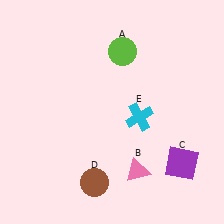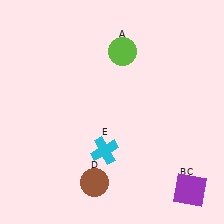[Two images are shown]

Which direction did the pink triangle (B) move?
The pink triangle (B) moved right.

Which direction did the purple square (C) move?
The purple square (C) moved down.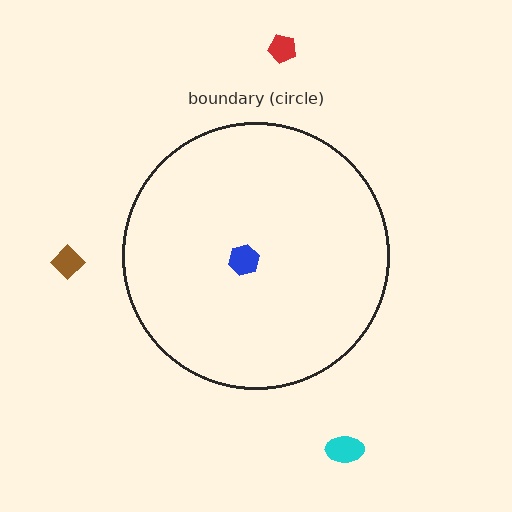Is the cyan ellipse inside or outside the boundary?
Outside.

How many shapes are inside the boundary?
1 inside, 3 outside.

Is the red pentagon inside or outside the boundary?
Outside.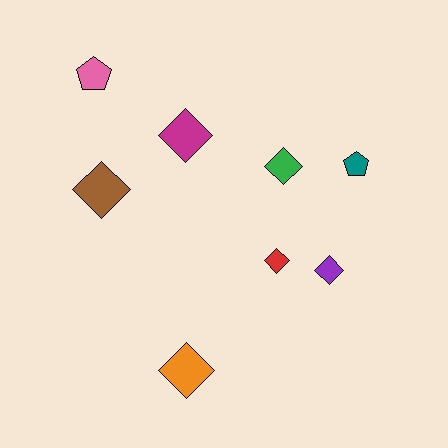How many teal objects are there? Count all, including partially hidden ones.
There is 1 teal object.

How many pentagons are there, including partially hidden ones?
There are 2 pentagons.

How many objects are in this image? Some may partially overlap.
There are 8 objects.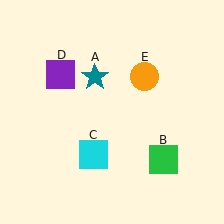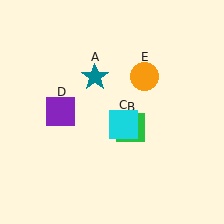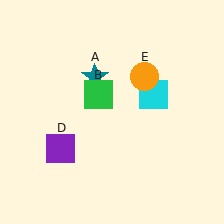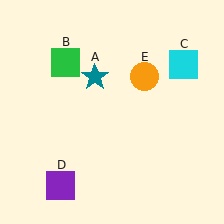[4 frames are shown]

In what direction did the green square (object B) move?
The green square (object B) moved up and to the left.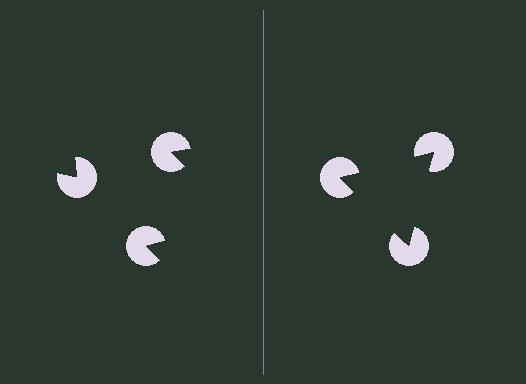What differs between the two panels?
The pac-man discs are positioned identically on both sides; only the wedge orientations differ. On the right they align to a triangle; on the left they are misaligned.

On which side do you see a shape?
An illusory triangle appears on the right side. On the left side the wedge cuts are rotated, so no coherent shape forms.